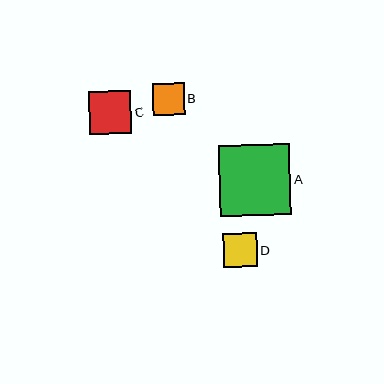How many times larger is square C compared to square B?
Square C is approximately 1.3 times the size of square B.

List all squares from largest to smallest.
From largest to smallest: A, C, D, B.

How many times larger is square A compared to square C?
Square A is approximately 1.7 times the size of square C.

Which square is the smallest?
Square B is the smallest with a size of approximately 32 pixels.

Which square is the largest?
Square A is the largest with a size of approximately 71 pixels.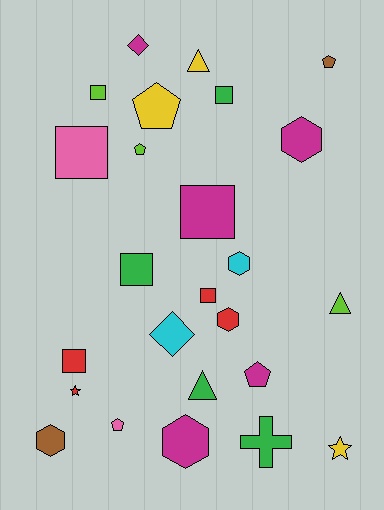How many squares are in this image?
There are 7 squares.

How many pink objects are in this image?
There are 2 pink objects.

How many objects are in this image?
There are 25 objects.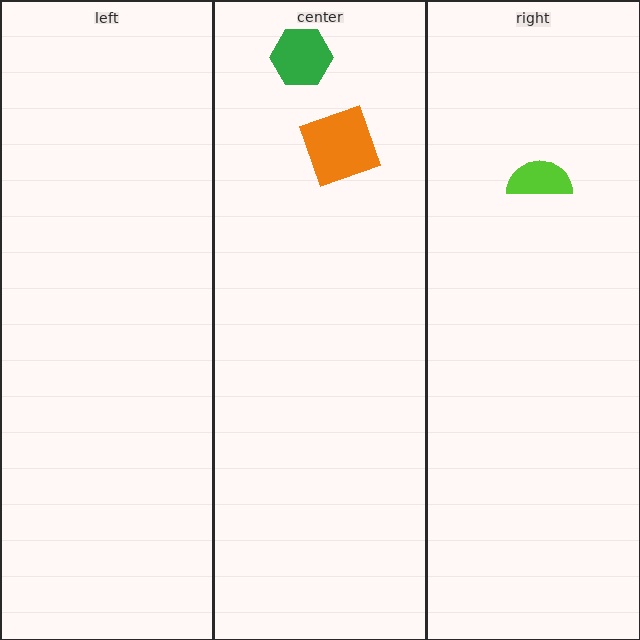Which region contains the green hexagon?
The center region.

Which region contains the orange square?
The center region.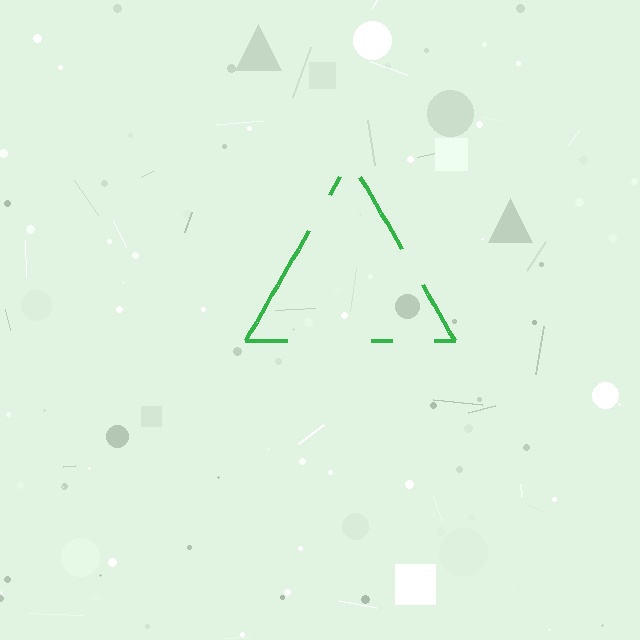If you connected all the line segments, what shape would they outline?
They would outline a triangle.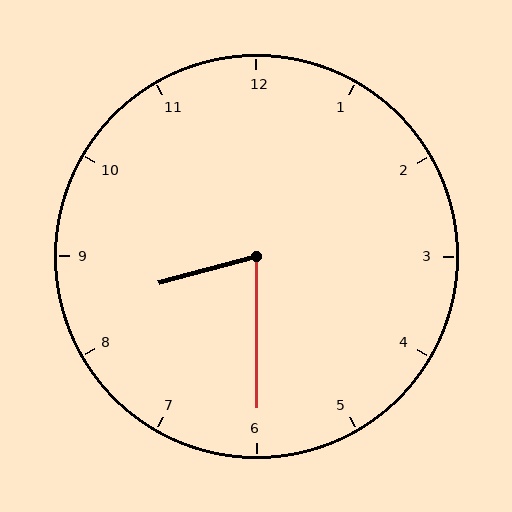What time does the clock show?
8:30.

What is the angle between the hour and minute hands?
Approximately 75 degrees.